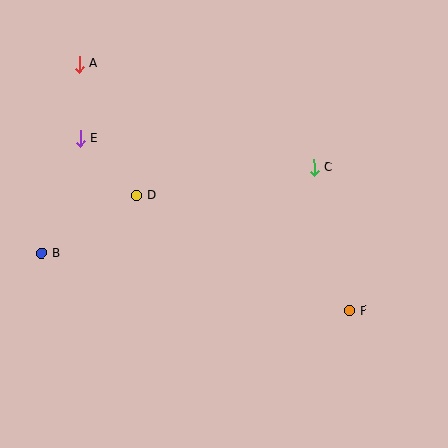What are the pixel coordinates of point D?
Point D is at (137, 195).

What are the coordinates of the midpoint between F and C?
The midpoint between F and C is at (332, 239).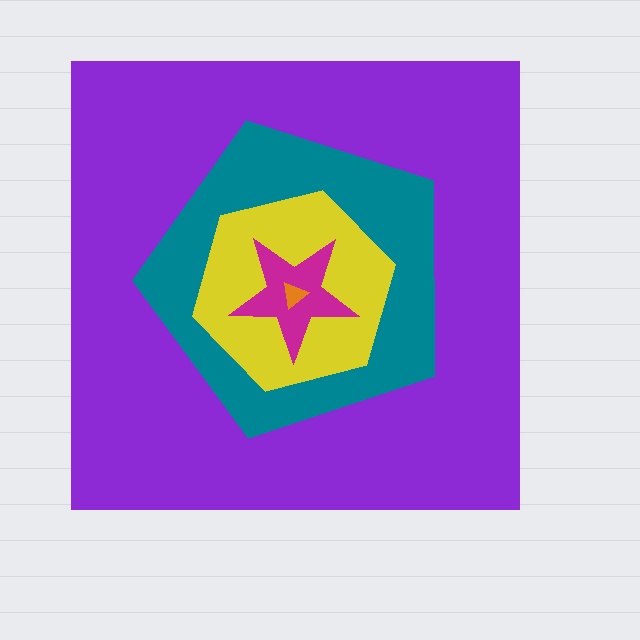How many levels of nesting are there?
5.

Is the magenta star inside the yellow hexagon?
Yes.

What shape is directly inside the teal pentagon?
The yellow hexagon.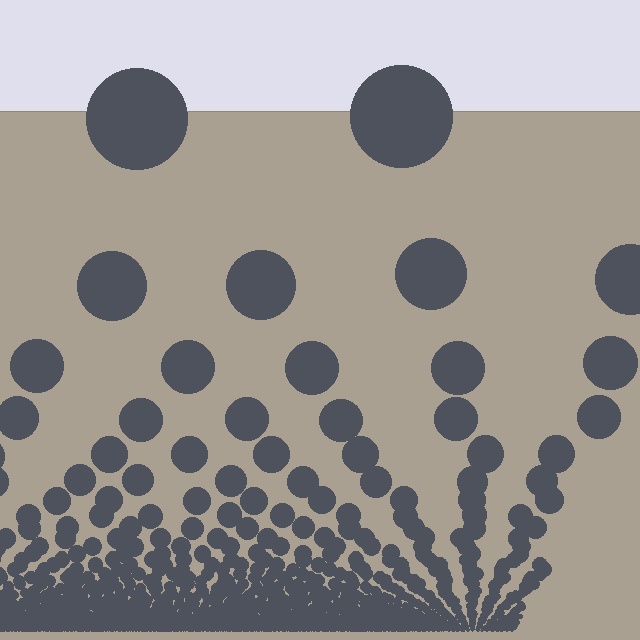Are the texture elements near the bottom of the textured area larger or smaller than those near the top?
Smaller. The gradient is inverted — elements near the bottom are smaller and denser.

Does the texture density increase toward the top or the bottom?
Density increases toward the bottom.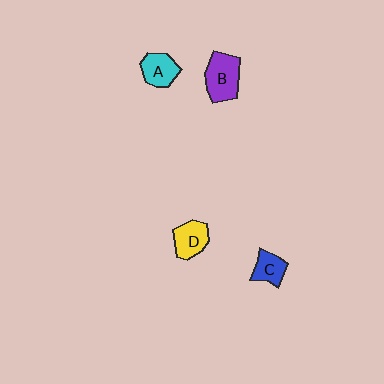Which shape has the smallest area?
Shape C (blue).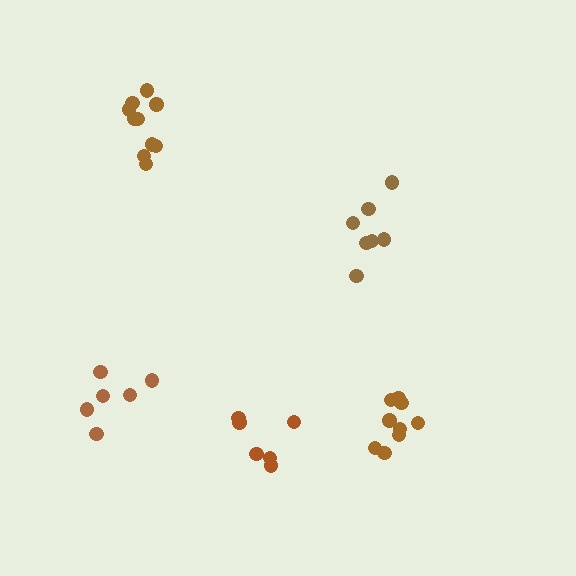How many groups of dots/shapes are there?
There are 5 groups.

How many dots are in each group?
Group 1: 6 dots, Group 2: 10 dots, Group 3: 9 dots, Group 4: 6 dots, Group 5: 7 dots (38 total).